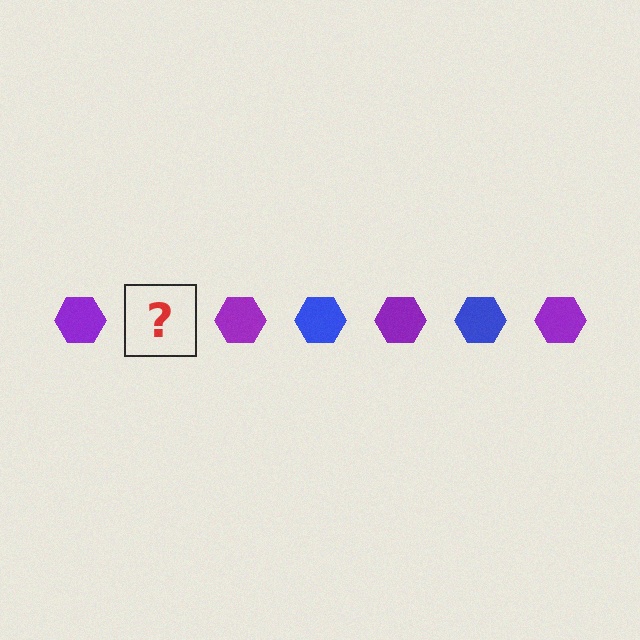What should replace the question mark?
The question mark should be replaced with a blue hexagon.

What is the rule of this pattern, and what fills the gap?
The rule is that the pattern cycles through purple, blue hexagons. The gap should be filled with a blue hexagon.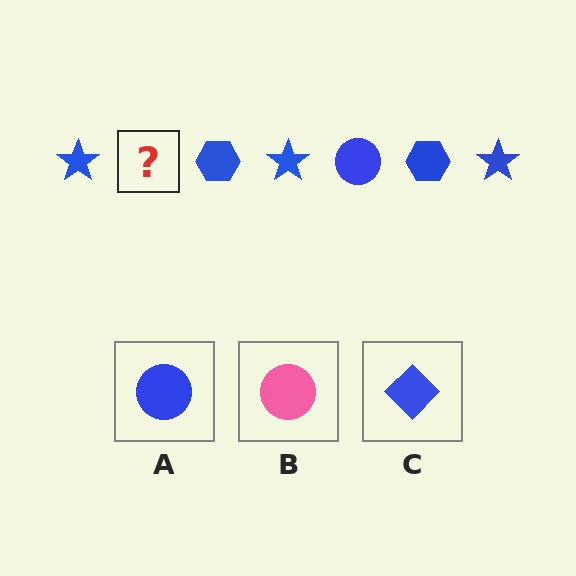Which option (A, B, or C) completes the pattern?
A.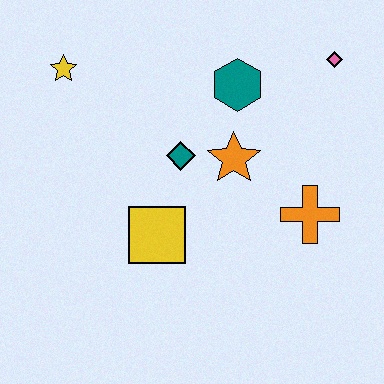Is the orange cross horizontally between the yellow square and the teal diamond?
No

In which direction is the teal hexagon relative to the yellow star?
The teal hexagon is to the right of the yellow star.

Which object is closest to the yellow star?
The teal diamond is closest to the yellow star.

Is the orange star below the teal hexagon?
Yes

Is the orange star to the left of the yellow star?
No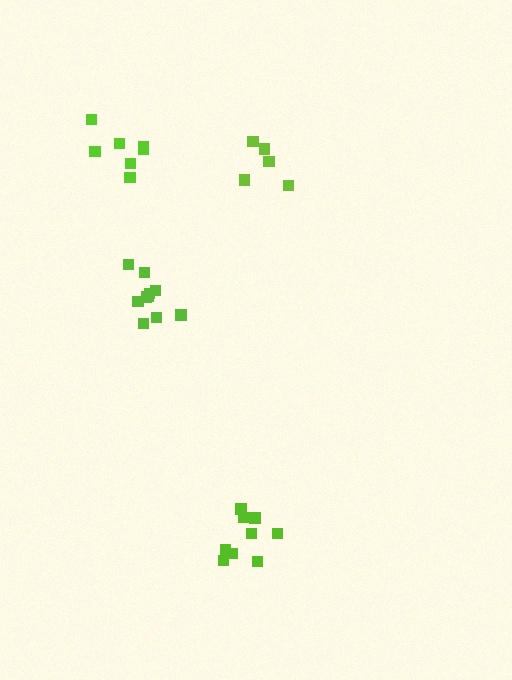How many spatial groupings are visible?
There are 4 spatial groupings.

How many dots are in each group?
Group 1: 9 dots, Group 2: 10 dots, Group 3: 5 dots, Group 4: 7 dots (31 total).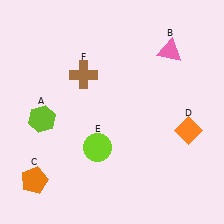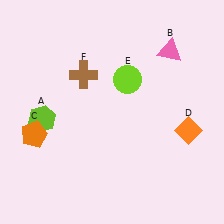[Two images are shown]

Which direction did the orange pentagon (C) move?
The orange pentagon (C) moved up.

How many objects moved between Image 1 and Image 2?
2 objects moved between the two images.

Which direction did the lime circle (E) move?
The lime circle (E) moved up.